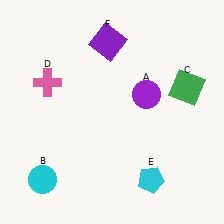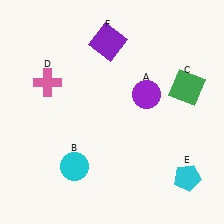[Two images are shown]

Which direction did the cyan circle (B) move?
The cyan circle (B) moved right.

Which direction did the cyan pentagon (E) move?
The cyan pentagon (E) moved right.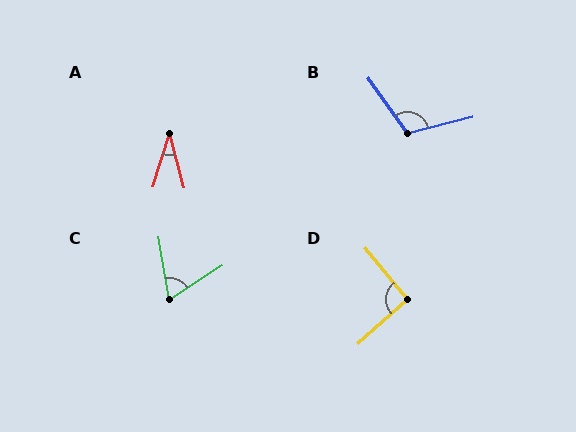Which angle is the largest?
B, at approximately 111 degrees.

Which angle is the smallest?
A, at approximately 32 degrees.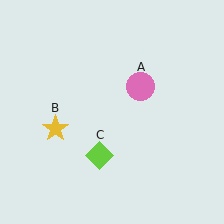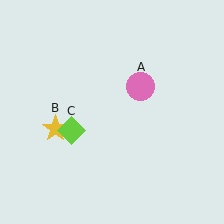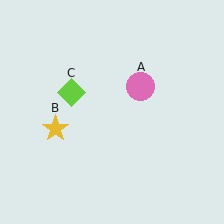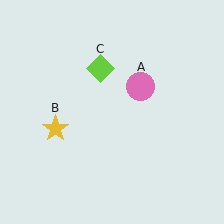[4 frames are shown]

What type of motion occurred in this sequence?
The lime diamond (object C) rotated clockwise around the center of the scene.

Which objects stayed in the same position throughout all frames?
Pink circle (object A) and yellow star (object B) remained stationary.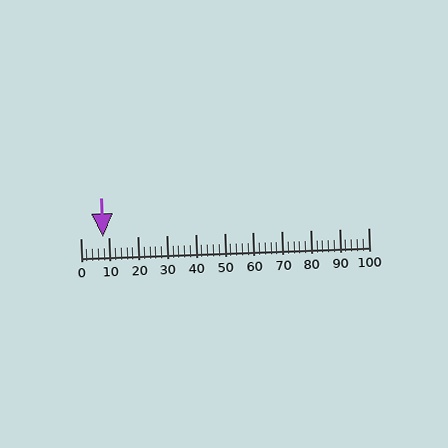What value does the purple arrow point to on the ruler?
The purple arrow points to approximately 8.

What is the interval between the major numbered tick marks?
The major tick marks are spaced 10 units apart.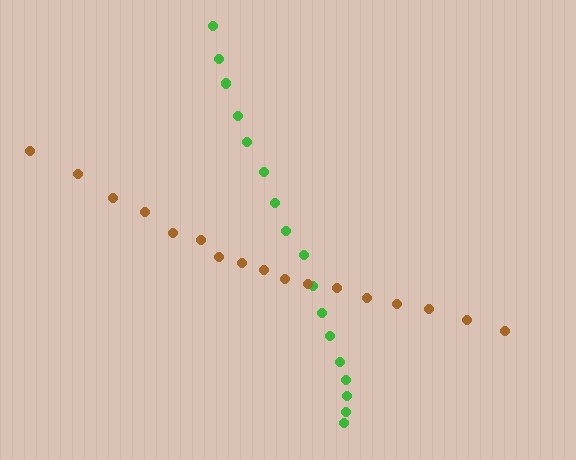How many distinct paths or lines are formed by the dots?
There are 2 distinct paths.